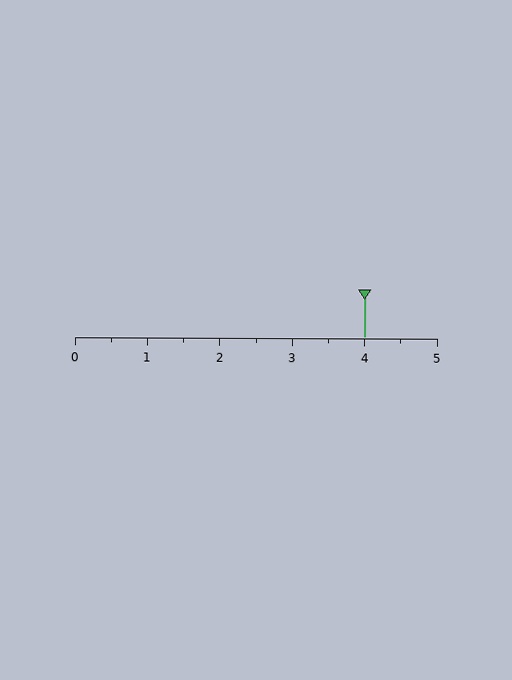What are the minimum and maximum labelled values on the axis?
The axis runs from 0 to 5.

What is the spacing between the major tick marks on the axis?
The major ticks are spaced 1 apart.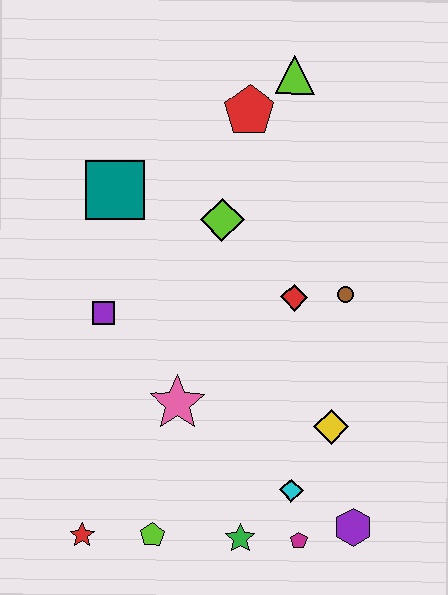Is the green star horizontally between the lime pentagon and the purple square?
No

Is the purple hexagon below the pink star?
Yes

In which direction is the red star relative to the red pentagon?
The red star is below the red pentagon.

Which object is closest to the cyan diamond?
The magenta pentagon is closest to the cyan diamond.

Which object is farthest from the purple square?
The purple hexagon is farthest from the purple square.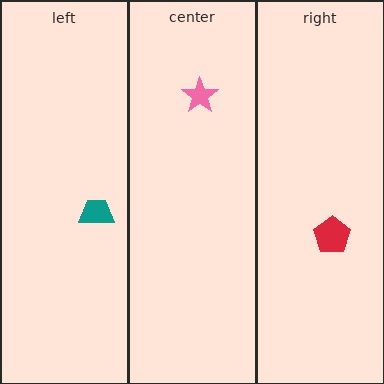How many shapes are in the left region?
1.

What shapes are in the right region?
The red pentagon.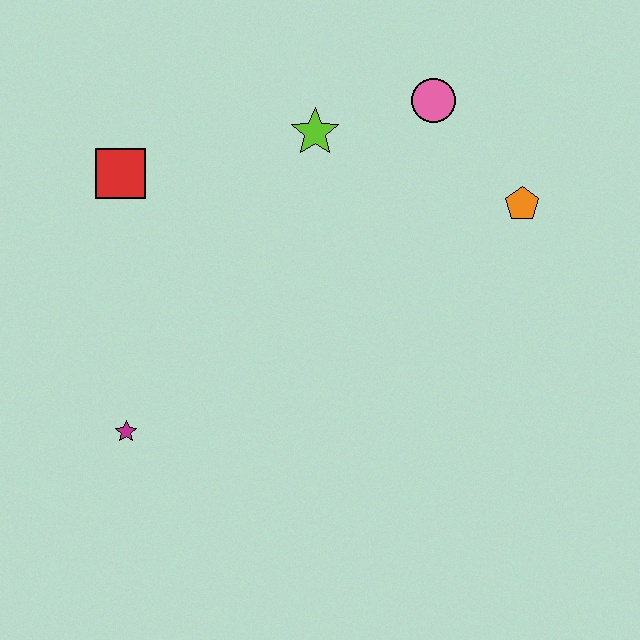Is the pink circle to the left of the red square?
No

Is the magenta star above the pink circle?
No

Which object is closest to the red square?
The lime star is closest to the red square.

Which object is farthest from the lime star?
The magenta star is farthest from the lime star.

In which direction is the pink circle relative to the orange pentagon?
The pink circle is above the orange pentagon.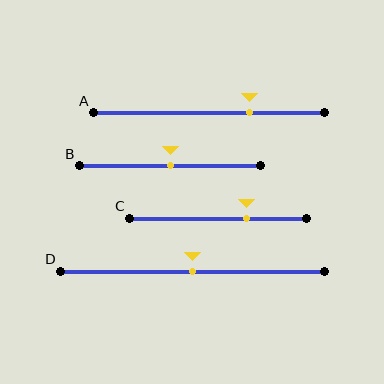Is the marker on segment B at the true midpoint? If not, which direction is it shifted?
Yes, the marker on segment B is at the true midpoint.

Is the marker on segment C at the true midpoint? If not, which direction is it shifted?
No, the marker on segment C is shifted to the right by about 16% of the segment length.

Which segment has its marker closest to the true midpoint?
Segment B has its marker closest to the true midpoint.